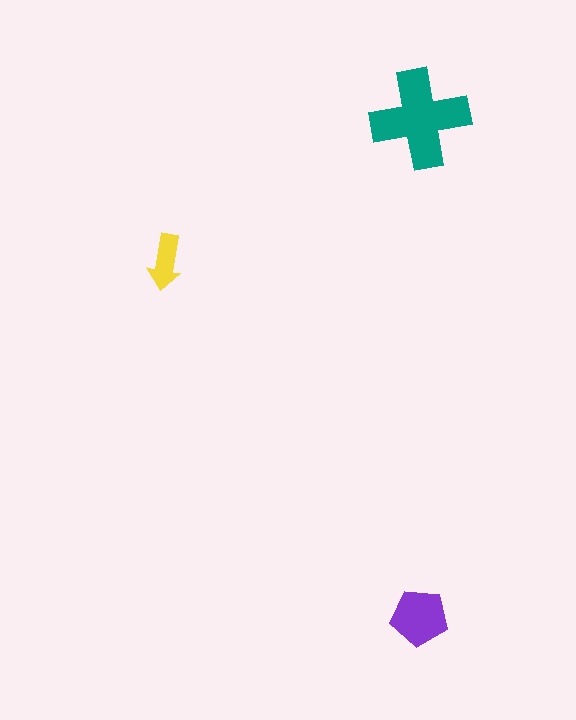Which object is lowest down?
The purple pentagon is bottommost.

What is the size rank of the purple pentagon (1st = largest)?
2nd.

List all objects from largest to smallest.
The teal cross, the purple pentagon, the yellow arrow.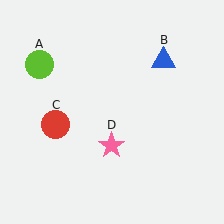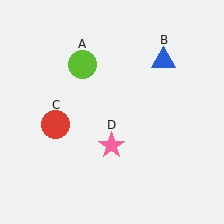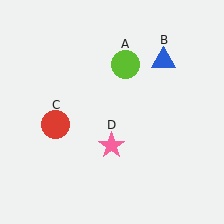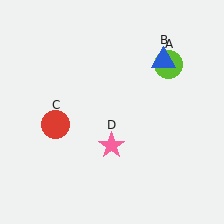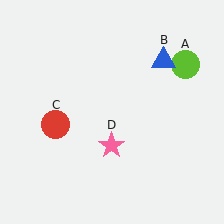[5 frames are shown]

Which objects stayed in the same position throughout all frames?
Blue triangle (object B) and red circle (object C) and pink star (object D) remained stationary.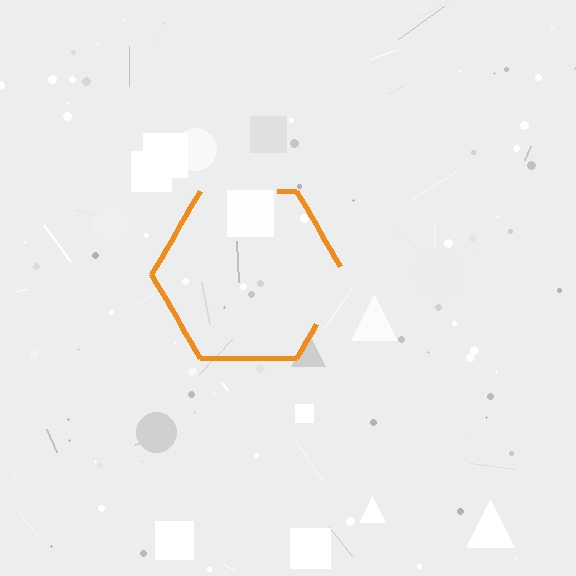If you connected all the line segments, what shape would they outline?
They would outline a hexagon.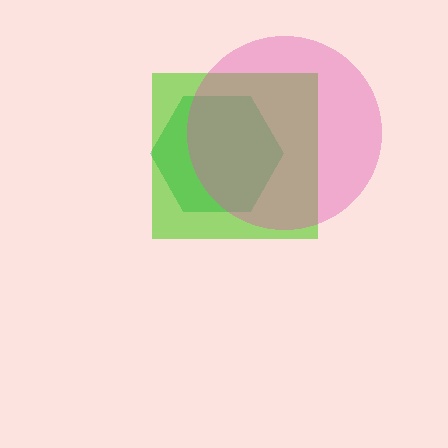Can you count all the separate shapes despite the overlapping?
Yes, there are 3 separate shapes.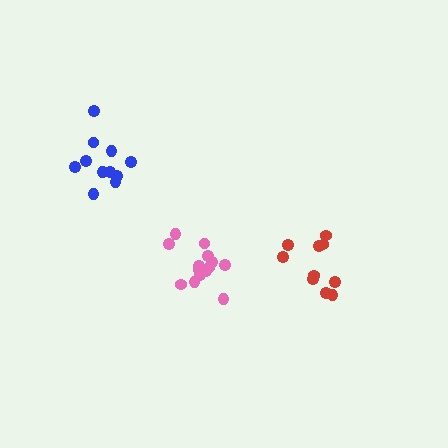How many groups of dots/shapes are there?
There are 3 groups.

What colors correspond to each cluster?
The clusters are colored: red, blue, pink.